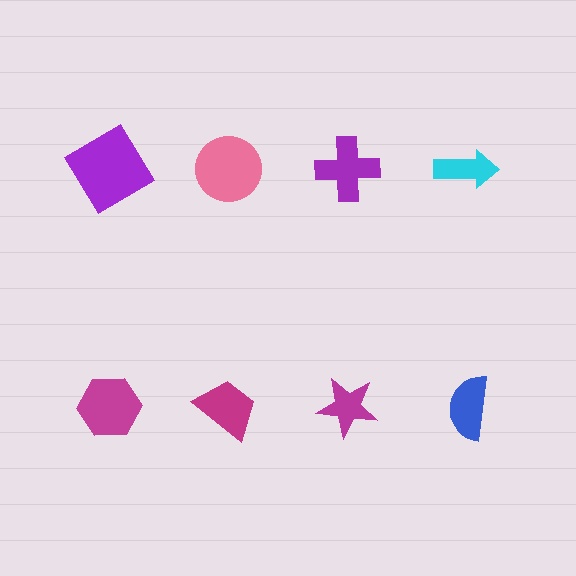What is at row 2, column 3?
A magenta star.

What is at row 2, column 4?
A blue semicircle.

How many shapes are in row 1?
4 shapes.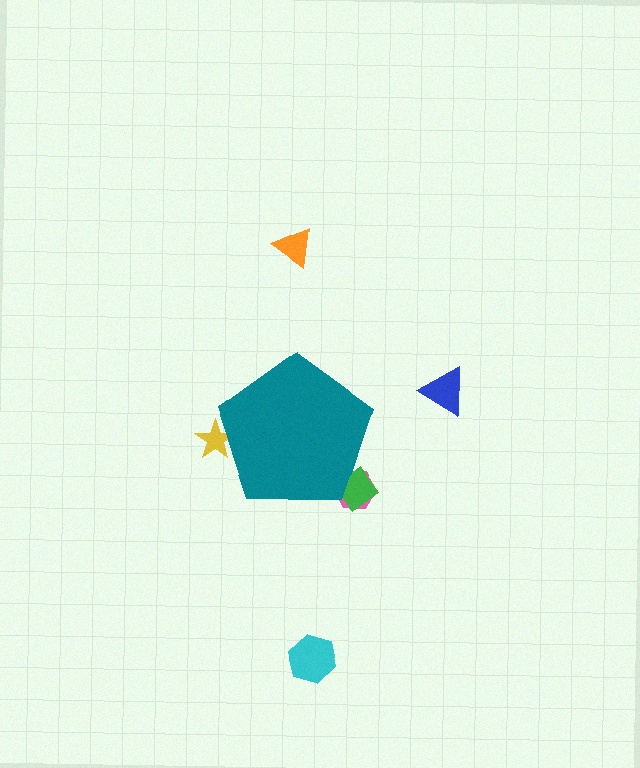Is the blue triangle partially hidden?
No, the blue triangle is fully visible.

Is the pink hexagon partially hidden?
Yes, the pink hexagon is partially hidden behind the teal pentagon.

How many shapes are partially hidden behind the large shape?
3 shapes are partially hidden.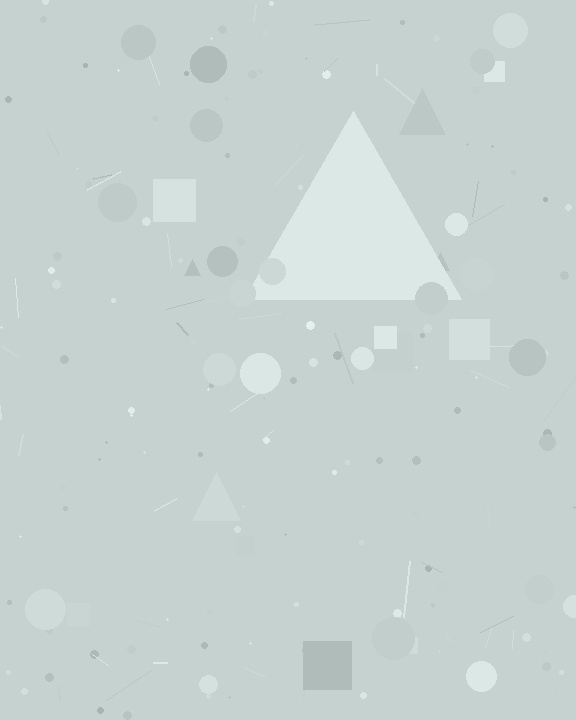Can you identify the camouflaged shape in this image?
The camouflaged shape is a triangle.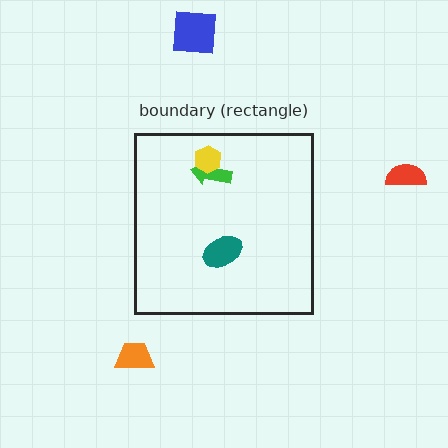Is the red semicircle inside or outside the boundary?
Outside.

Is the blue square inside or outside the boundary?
Outside.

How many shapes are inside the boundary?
3 inside, 3 outside.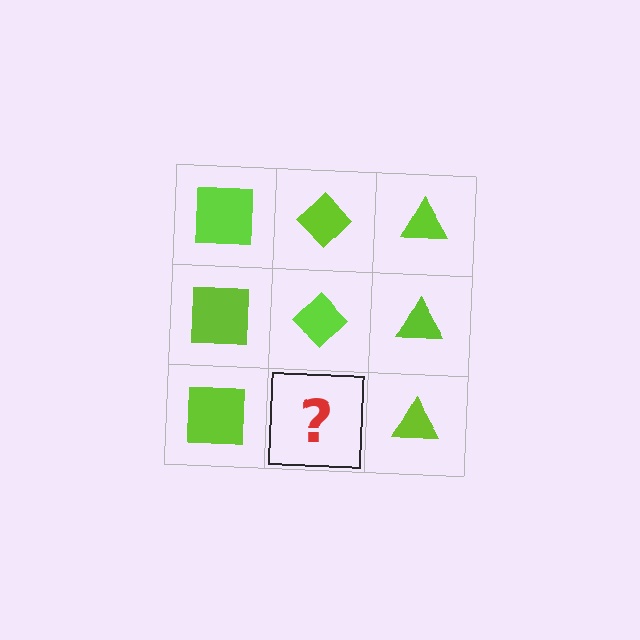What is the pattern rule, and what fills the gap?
The rule is that each column has a consistent shape. The gap should be filled with a lime diamond.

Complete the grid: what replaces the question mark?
The question mark should be replaced with a lime diamond.